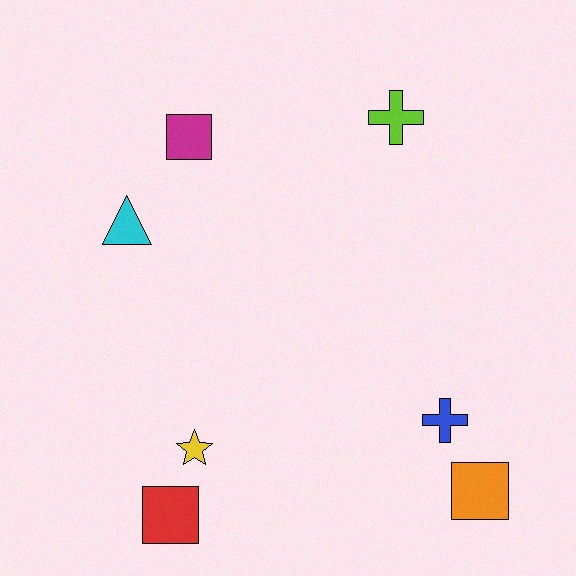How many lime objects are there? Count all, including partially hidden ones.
There is 1 lime object.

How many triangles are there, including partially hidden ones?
There is 1 triangle.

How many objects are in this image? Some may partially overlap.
There are 7 objects.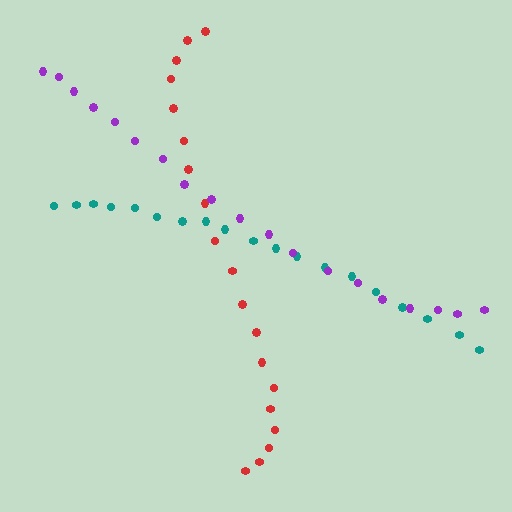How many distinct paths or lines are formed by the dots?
There are 3 distinct paths.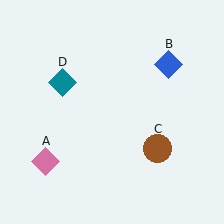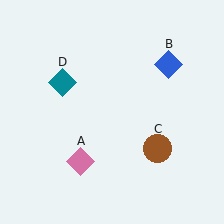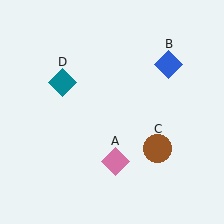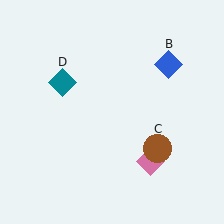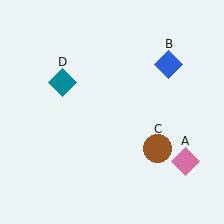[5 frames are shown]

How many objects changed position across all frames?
1 object changed position: pink diamond (object A).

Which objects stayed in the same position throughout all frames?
Blue diamond (object B) and brown circle (object C) and teal diamond (object D) remained stationary.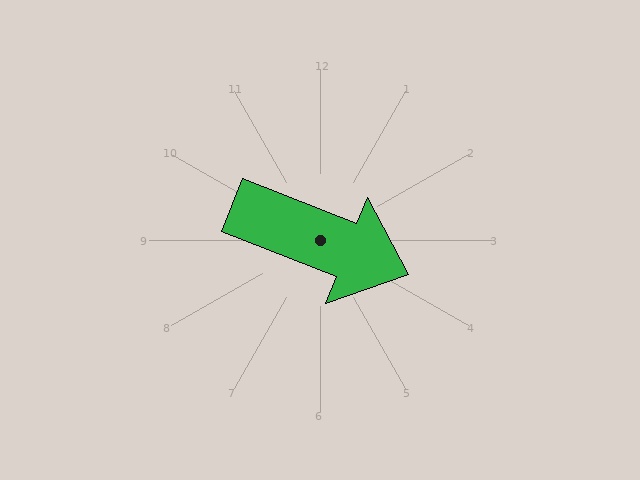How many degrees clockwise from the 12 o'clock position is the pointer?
Approximately 112 degrees.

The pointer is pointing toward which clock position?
Roughly 4 o'clock.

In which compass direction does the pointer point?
East.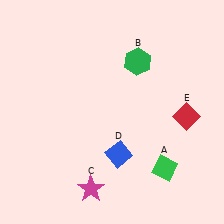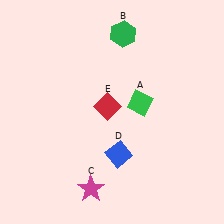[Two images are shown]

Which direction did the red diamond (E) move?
The red diamond (E) moved left.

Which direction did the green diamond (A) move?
The green diamond (A) moved up.